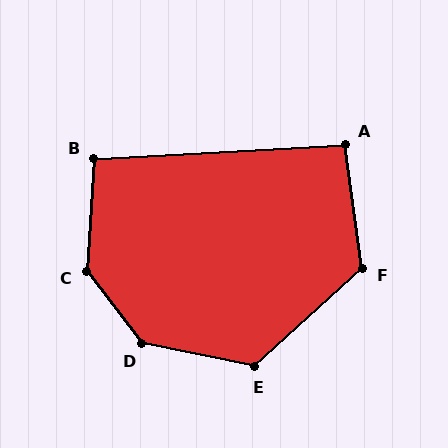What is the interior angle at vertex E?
Approximately 127 degrees (obtuse).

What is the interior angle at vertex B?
Approximately 97 degrees (obtuse).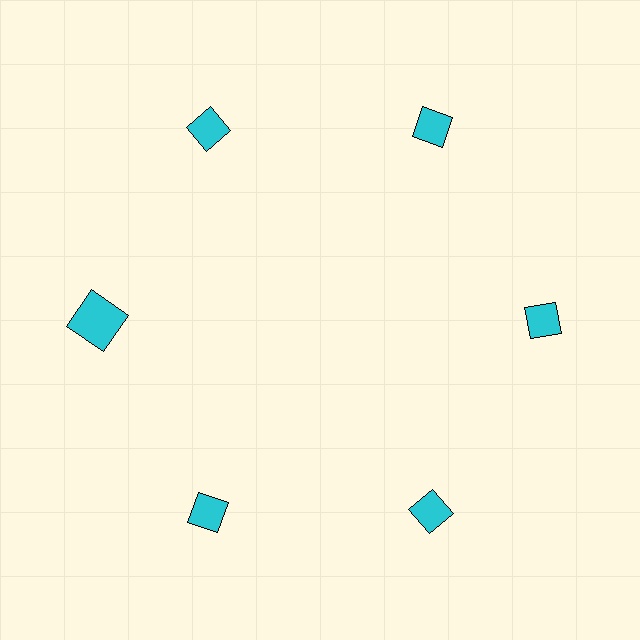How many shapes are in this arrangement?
There are 6 shapes arranged in a ring pattern.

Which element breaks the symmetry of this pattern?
The cyan square at roughly the 9 o'clock position breaks the symmetry. All other shapes are cyan diamonds.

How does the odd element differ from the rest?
It has a different shape: square instead of diamond.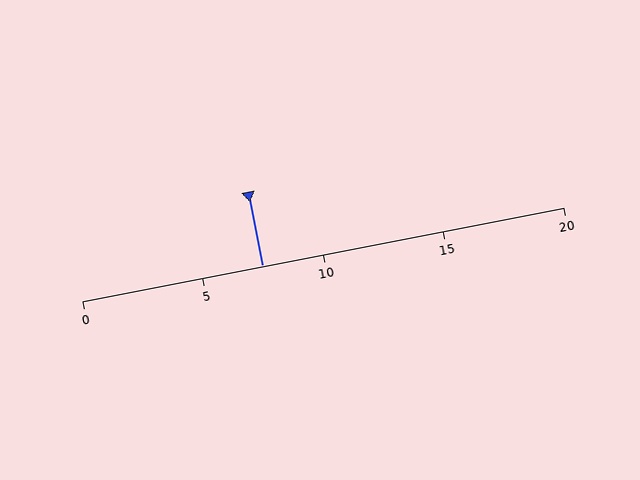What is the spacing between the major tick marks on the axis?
The major ticks are spaced 5 apart.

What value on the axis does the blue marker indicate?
The marker indicates approximately 7.5.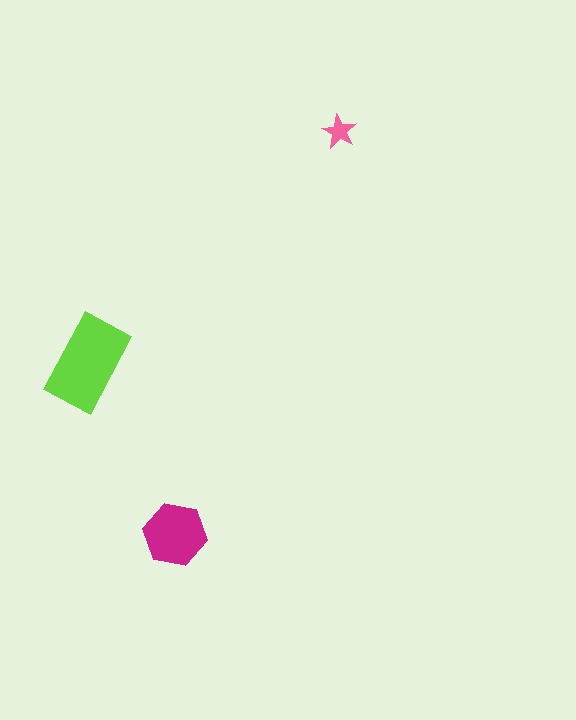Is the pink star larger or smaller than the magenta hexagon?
Smaller.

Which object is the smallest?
The pink star.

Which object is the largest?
The lime rectangle.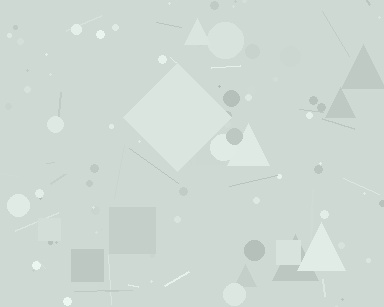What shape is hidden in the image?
A diamond is hidden in the image.